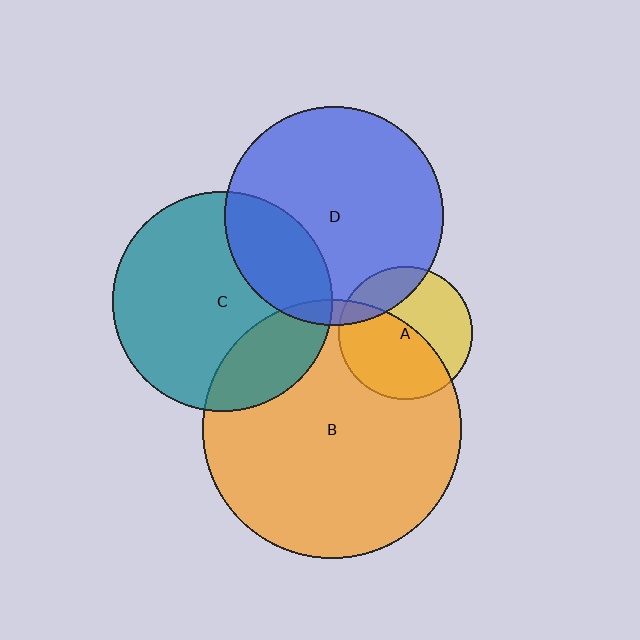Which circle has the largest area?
Circle B (orange).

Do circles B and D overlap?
Yes.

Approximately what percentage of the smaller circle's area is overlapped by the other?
Approximately 5%.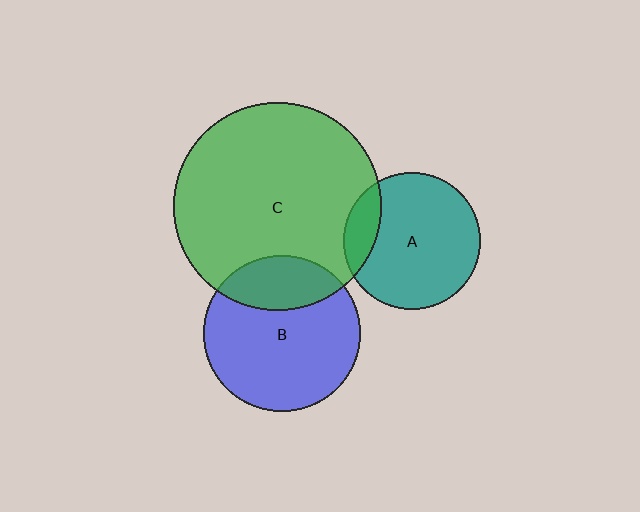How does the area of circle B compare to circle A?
Approximately 1.3 times.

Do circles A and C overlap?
Yes.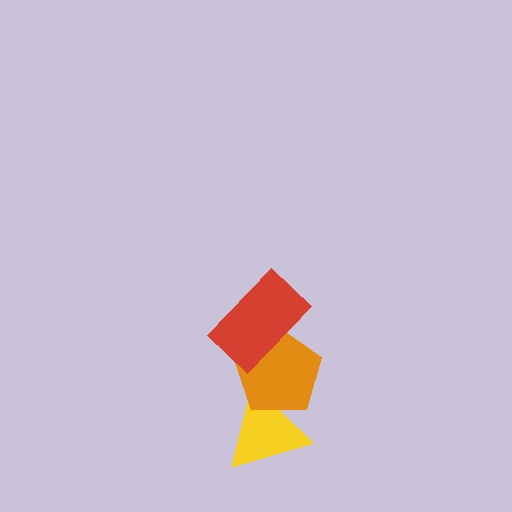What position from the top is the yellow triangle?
The yellow triangle is 3rd from the top.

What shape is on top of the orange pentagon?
The red rectangle is on top of the orange pentagon.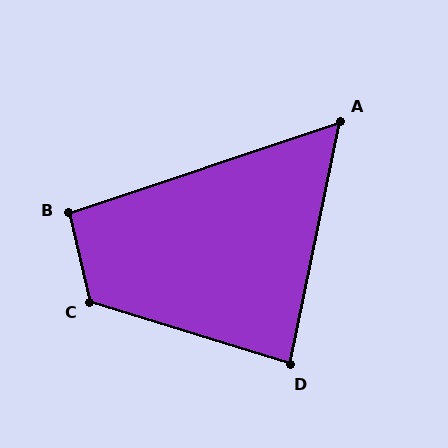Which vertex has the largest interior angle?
C, at approximately 120 degrees.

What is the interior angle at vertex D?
Approximately 84 degrees (acute).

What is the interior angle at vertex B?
Approximately 96 degrees (obtuse).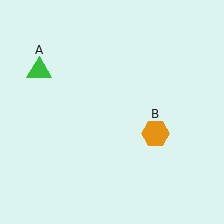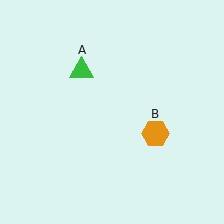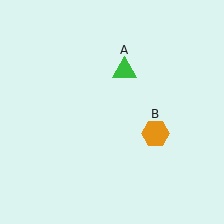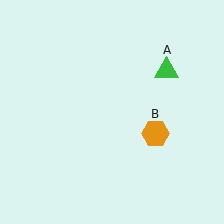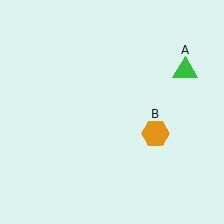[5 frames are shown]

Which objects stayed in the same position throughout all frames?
Orange hexagon (object B) remained stationary.